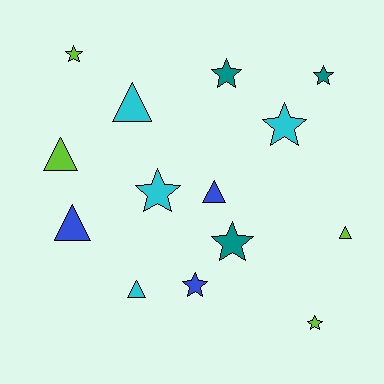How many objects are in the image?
There are 14 objects.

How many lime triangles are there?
There are 2 lime triangles.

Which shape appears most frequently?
Star, with 8 objects.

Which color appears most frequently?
Cyan, with 4 objects.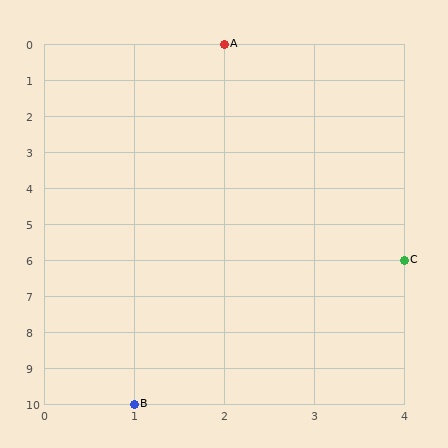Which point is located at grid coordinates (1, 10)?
Point B is at (1, 10).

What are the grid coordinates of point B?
Point B is at grid coordinates (1, 10).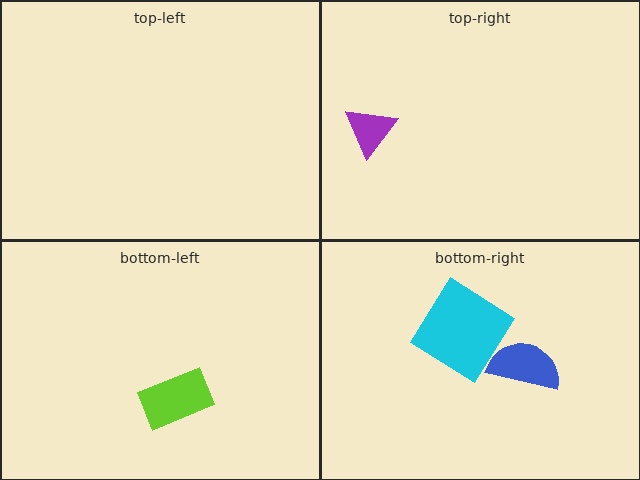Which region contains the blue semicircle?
The bottom-right region.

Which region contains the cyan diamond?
The bottom-right region.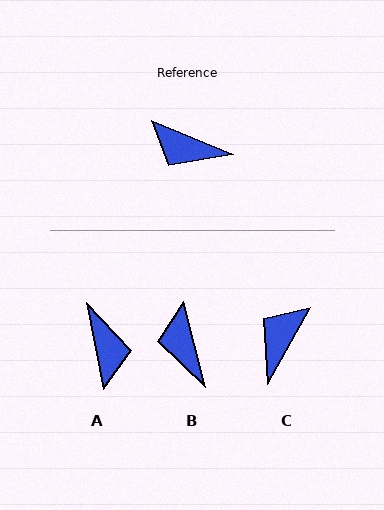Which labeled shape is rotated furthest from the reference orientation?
A, about 123 degrees away.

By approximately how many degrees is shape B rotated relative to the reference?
Approximately 53 degrees clockwise.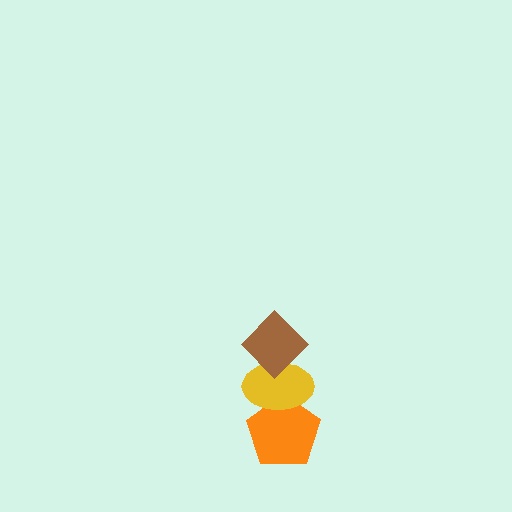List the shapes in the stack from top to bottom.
From top to bottom: the brown diamond, the yellow ellipse, the orange pentagon.